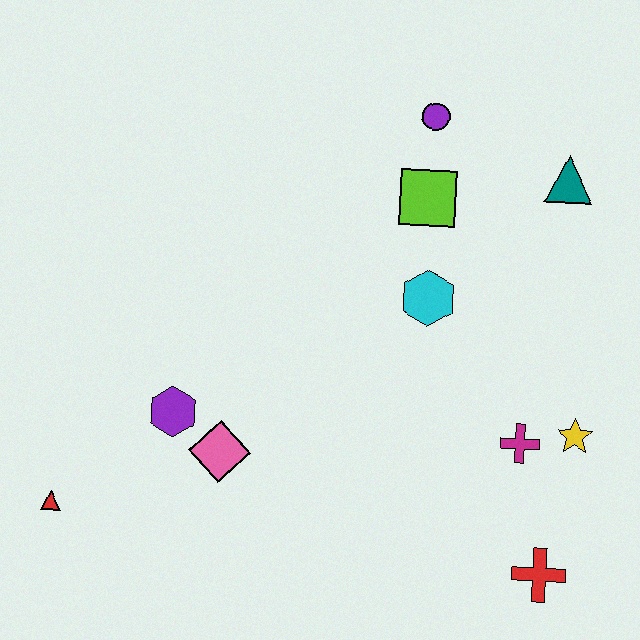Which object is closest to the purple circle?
The lime square is closest to the purple circle.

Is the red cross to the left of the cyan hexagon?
No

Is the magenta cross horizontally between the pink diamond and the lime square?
No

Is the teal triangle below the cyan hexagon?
No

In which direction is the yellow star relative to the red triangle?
The yellow star is to the right of the red triangle.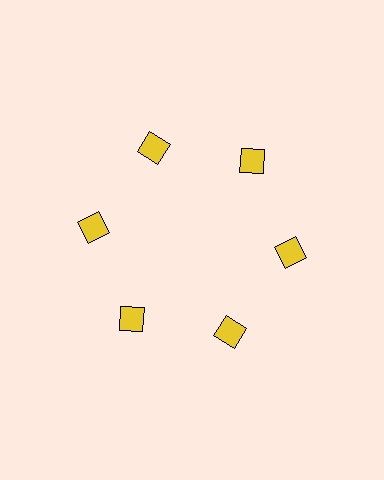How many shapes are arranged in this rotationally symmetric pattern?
There are 6 shapes, arranged in 6 groups of 1.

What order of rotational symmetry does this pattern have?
This pattern has 6-fold rotational symmetry.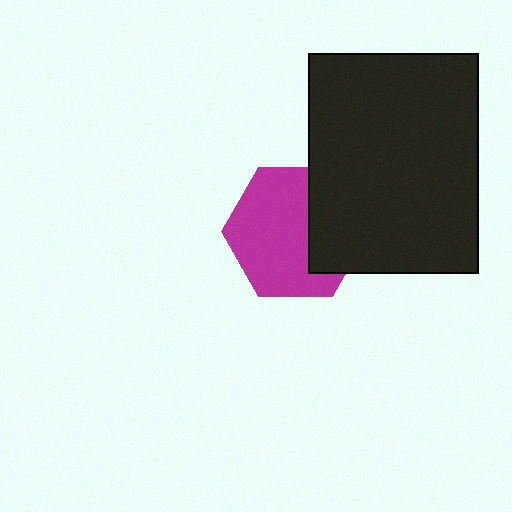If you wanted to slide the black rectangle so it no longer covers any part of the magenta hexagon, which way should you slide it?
Slide it right — that is the most direct way to separate the two shapes.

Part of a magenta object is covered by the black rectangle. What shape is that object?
It is a hexagon.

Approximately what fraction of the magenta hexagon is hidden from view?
Roughly 34% of the magenta hexagon is hidden behind the black rectangle.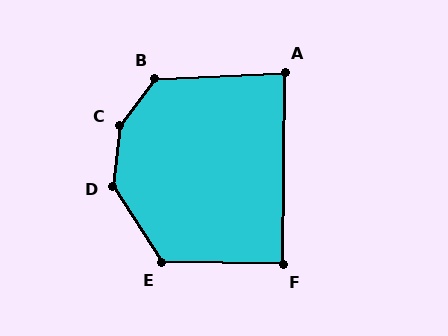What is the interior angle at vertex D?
Approximately 141 degrees (obtuse).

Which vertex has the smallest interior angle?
A, at approximately 87 degrees.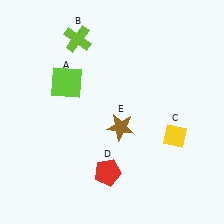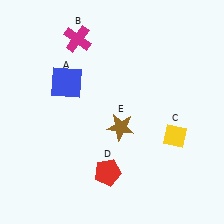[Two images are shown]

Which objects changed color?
A changed from lime to blue. B changed from lime to magenta.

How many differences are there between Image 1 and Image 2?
There are 2 differences between the two images.